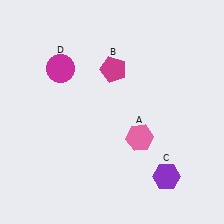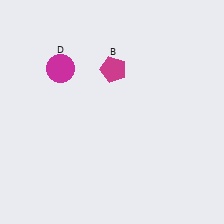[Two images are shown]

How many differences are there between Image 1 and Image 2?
There are 2 differences between the two images.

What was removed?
The purple hexagon (C), the pink hexagon (A) were removed in Image 2.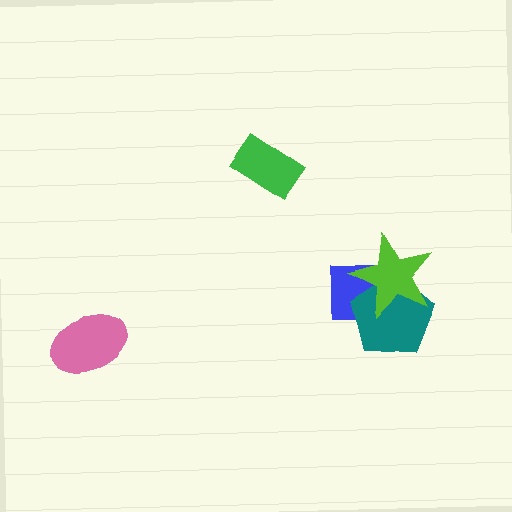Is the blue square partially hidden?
Yes, it is partially covered by another shape.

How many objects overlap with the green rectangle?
0 objects overlap with the green rectangle.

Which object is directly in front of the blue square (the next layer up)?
The teal pentagon is directly in front of the blue square.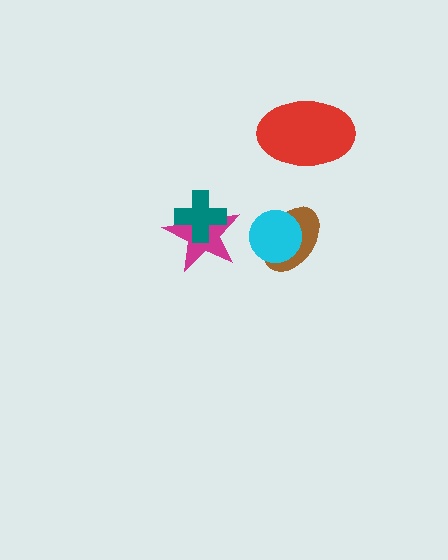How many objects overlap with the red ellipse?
0 objects overlap with the red ellipse.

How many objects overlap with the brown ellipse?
1 object overlaps with the brown ellipse.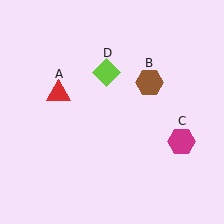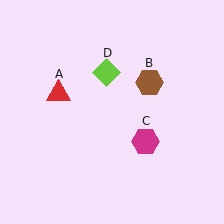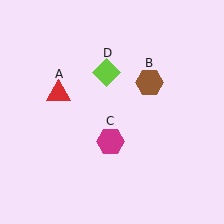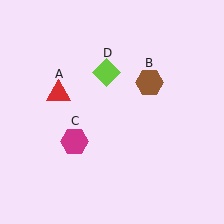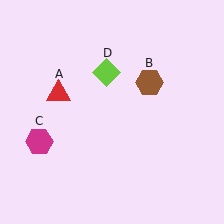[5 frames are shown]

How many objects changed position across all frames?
1 object changed position: magenta hexagon (object C).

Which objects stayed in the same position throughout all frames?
Red triangle (object A) and brown hexagon (object B) and lime diamond (object D) remained stationary.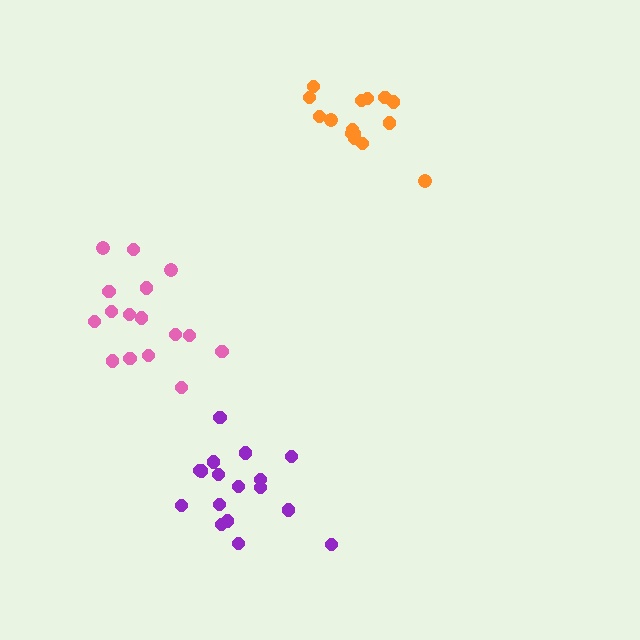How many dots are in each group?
Group 1: 15 dots, Group 2: 16 dots, Group 3: 17 dots (48 total).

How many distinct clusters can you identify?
There are 3 distinct clusters.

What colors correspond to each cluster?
The clusters are colored: orange, pink, purple.